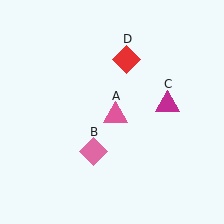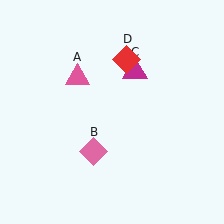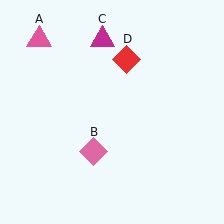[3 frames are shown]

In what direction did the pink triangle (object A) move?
The pink triangle (object A) moved up and to the left.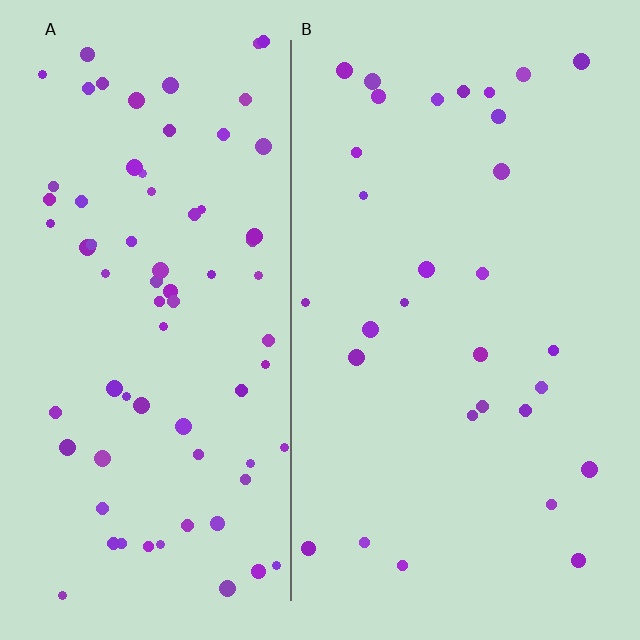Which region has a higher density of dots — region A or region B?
A (the left).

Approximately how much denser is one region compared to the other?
Approximately 2.5× — region A over region B.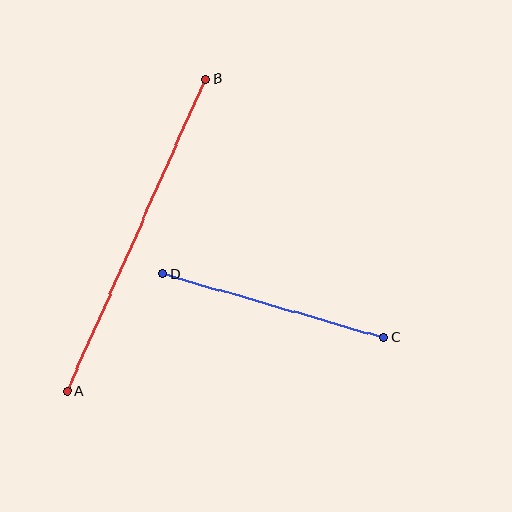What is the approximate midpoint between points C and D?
The midpoint is at approximately (273, 306) pixels.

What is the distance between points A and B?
The distance is approximately 341 pixels.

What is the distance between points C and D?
The distance is approximately 230 pixels.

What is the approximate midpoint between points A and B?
The midpoint is at approximately (136, 235) pixels.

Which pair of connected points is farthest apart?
Points A and B are farthest apart.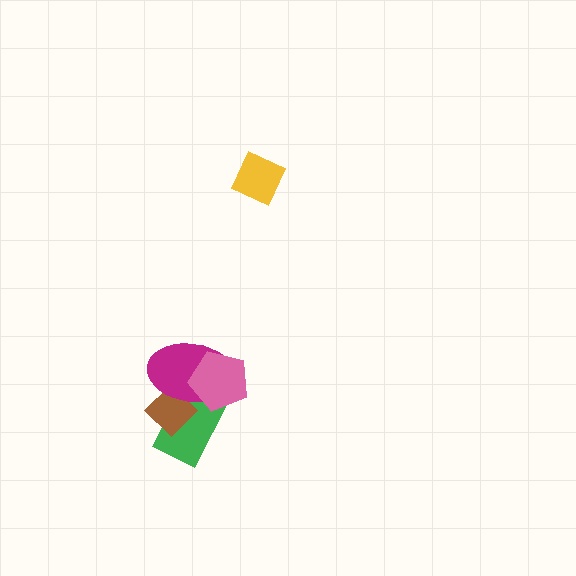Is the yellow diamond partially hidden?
No, no other shape covers it.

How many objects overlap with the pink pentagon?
2 objects overlap with the pink pentagon.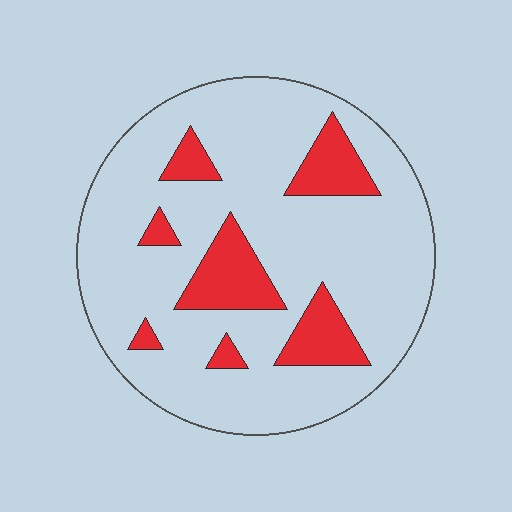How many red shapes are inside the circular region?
7.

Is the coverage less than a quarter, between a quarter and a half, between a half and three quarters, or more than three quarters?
Less than a quarter.